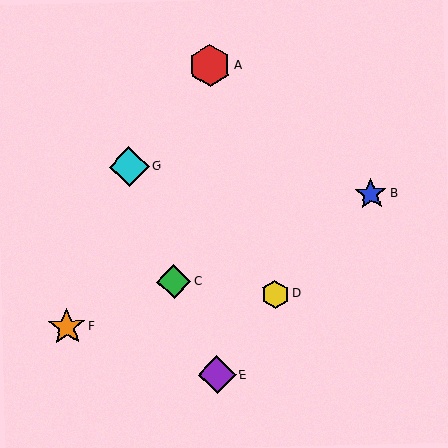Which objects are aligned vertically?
Objects A, E are aligned vertically.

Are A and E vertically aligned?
Yes, both are at x≈210.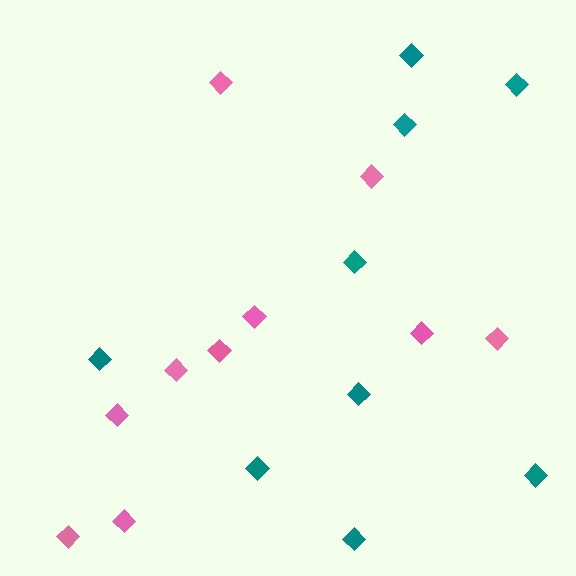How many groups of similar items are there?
There are 2 groups: one group of teal diamonds (9) and one group of pink diamonds (10).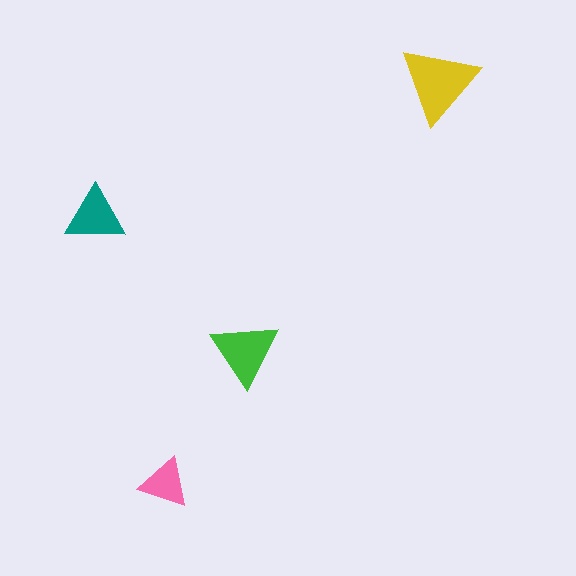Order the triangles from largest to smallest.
the yellow one, the green one, the teal one, the pink one.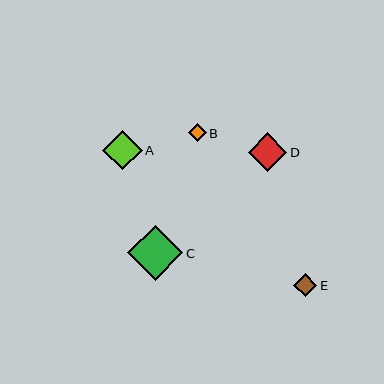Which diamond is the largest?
Diamond C is the largest with a size of approximately 55 pixels.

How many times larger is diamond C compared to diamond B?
Diamond C is approximately 3.2 times the size of diamond B.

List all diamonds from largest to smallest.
From largest to smallest: C, A, D, E, B.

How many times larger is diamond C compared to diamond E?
Diamond C is approximately 2.4 times the size of diamond E.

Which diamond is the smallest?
Diamond B is the smallest with a size of approximately 17 pixels.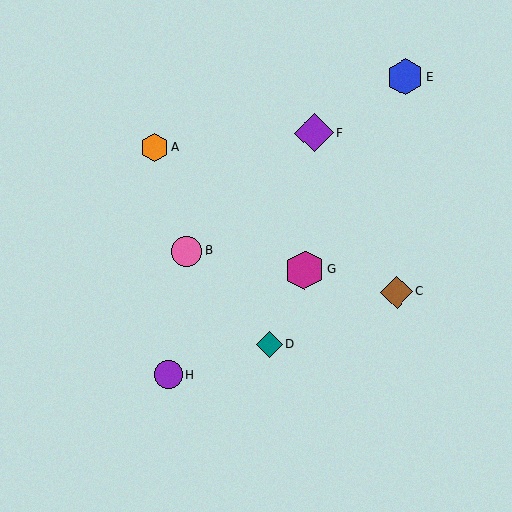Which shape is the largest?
The magenta hexagon (labeled G) is the largest.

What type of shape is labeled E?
Shape E is a blue hexagon.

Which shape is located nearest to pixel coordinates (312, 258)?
The magenta hexagon (labeled G) at (304, 270) is nearest to that location.